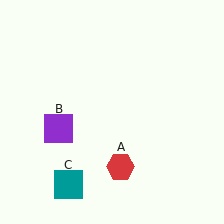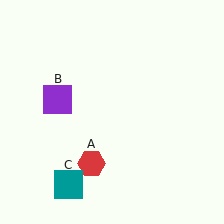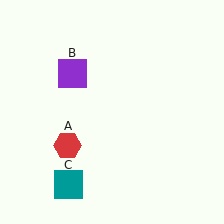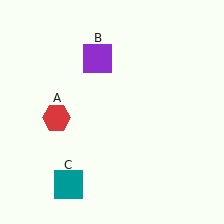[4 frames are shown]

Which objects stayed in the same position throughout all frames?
Teal square (object C) remained stationary.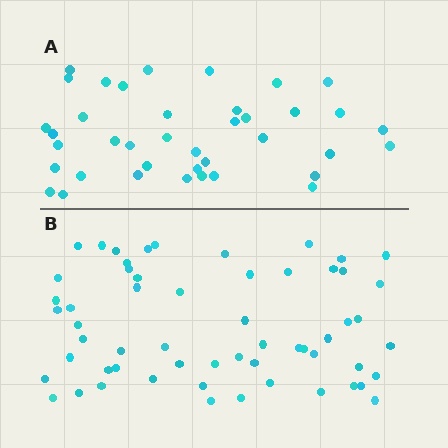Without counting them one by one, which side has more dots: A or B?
Region B (the bottom region) has more dots.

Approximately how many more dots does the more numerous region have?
Region B has approximately 20 more dots than region A.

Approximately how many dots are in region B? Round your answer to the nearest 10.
About 60 dots. (The exact count is 58, which rounds to 60.)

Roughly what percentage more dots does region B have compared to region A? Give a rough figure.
About 50% more.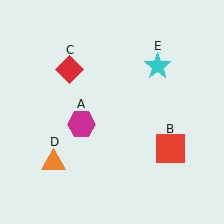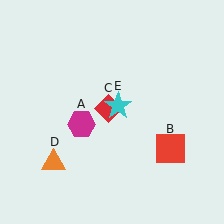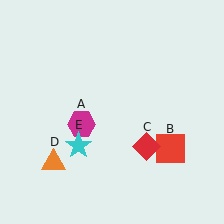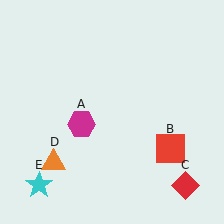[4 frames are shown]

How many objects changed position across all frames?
2 objects changed position: red diamond (object C), cyan star (object E).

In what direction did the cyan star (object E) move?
The cyan star (object E) moved down and to the left.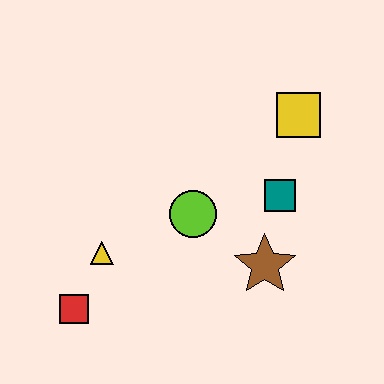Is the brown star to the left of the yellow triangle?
No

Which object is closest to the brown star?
The teal square is closest to the brown star.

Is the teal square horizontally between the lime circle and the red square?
No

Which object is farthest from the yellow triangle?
The yellow square is farthest from the yellow triangle.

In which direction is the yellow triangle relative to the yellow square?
The yellow triangle is to the left of the yellow square.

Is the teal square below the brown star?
No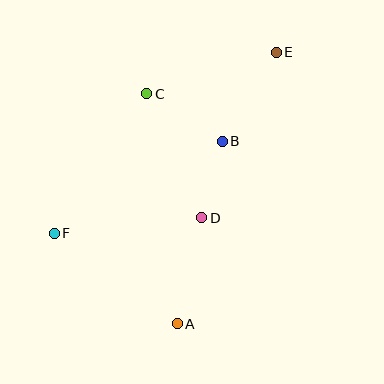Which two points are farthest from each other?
Points A and E are farthest from each other.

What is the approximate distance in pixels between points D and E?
The distance between D and E is approximately 181 pixels.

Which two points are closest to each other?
Points B and D are closest to each other.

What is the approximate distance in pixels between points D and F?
The distance between D and F is approximately 149 pixels.